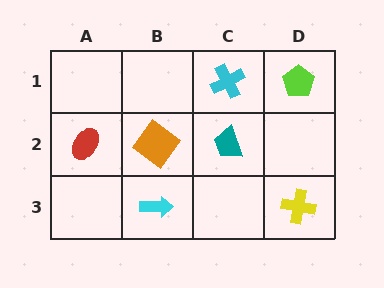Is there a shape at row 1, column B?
No, that cell is empty.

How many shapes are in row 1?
2 shapes.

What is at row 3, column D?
A yellow cross.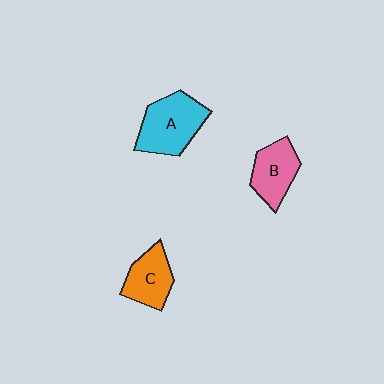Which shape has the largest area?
Shape A (cyan).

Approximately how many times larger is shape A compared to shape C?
Approximately 1.4 times.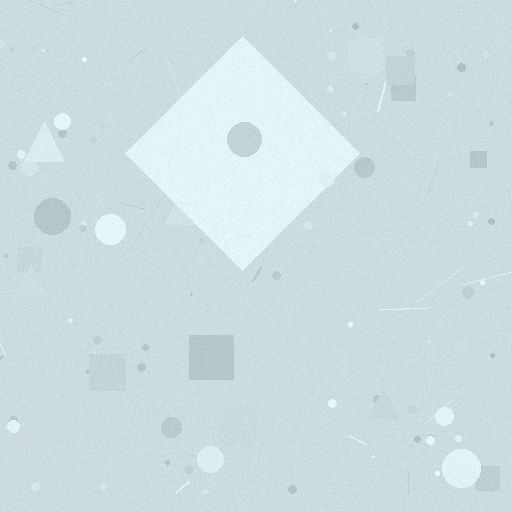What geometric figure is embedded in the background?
A diamond is embedded in the background.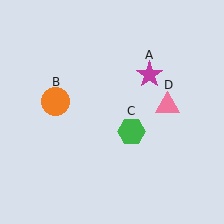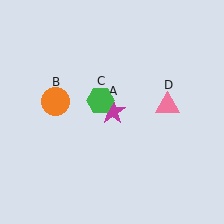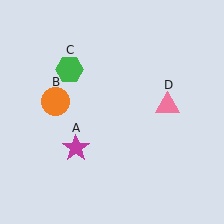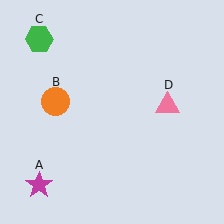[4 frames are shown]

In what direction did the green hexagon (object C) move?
The green hexagon (object C) moved up and to the left.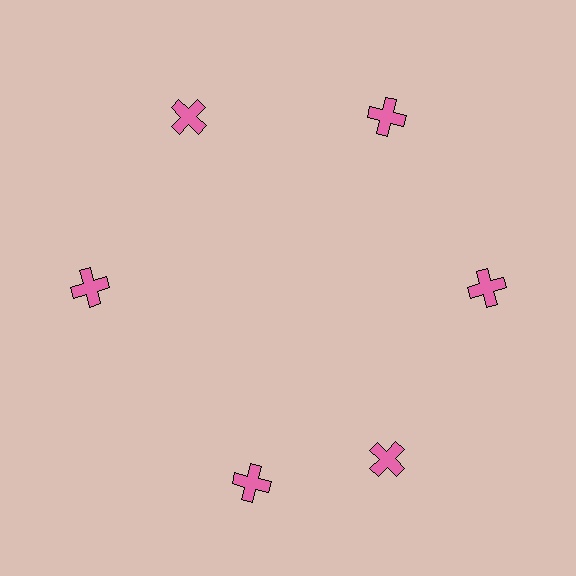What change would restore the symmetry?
The symmetry would be restored by rotating it back into even spacing with its neighbors so that all 6 crosses sit at equal angles and equal distance from the center.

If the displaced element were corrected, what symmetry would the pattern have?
It would have 6-fold rotational symmetry — the pattern would map onto itself every 60 degrees.